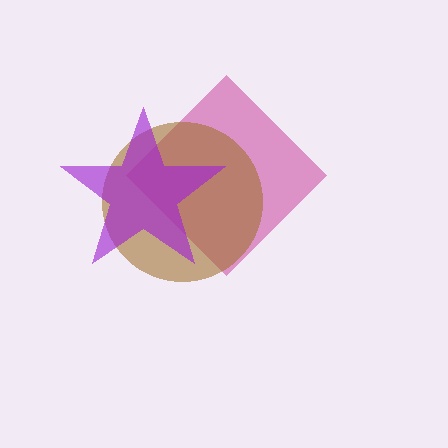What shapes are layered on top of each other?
The layered shapes are: a magenta diamond, a brown circle, a purple star.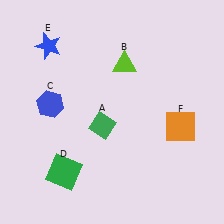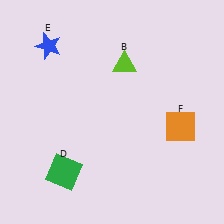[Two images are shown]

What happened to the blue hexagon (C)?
The blue hexagon (C) was removed in Image 2. It was in the top-left area of Image 1.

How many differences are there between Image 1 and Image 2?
There are 2 differences between the two images.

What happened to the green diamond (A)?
The green diamond (A) was removed in Image 2. It was in the bottom-left area of Image 1.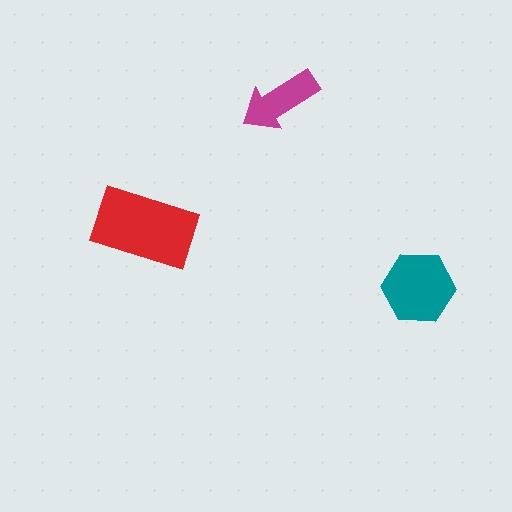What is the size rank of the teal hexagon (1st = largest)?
2nd.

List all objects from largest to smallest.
The red rectangle, the teal hexagon, the magenta arrow.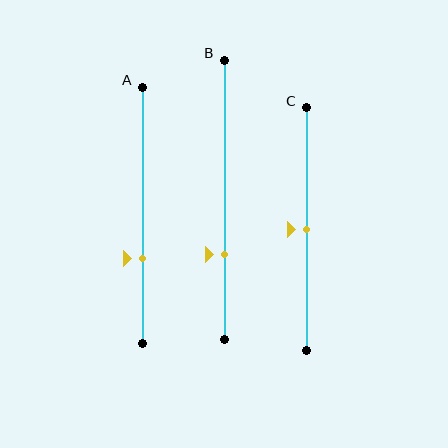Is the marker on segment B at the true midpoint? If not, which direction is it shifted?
No, the marker on segment B is shifted downward by about 20% of the segment length.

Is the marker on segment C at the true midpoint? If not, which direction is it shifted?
Yes, the marker on segment C is at the true midpoint.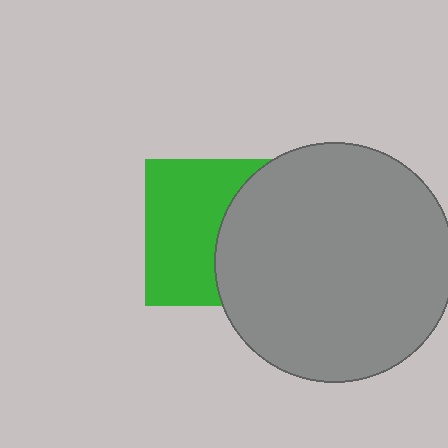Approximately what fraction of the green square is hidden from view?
Roughly 45% of the green square is hidden behind the gray circle.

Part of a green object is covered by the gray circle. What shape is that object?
It is a square.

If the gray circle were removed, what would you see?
You would see the complete green square.